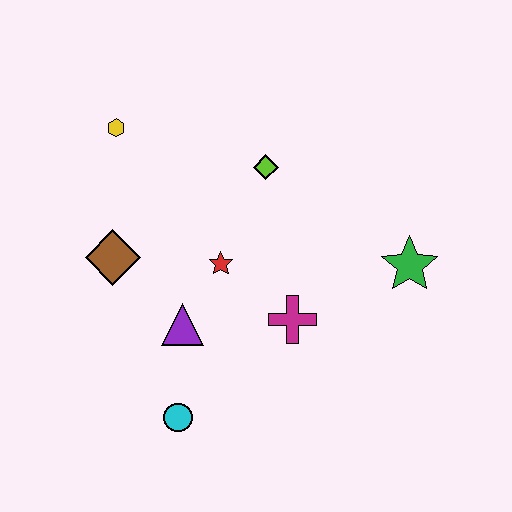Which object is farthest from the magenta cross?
The yellow hexagon is farthest from the magenta cross.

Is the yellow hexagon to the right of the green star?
No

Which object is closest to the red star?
The purple triangle is closest to the red star.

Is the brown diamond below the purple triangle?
No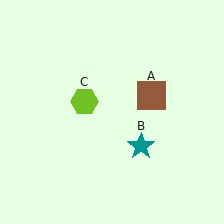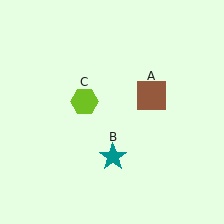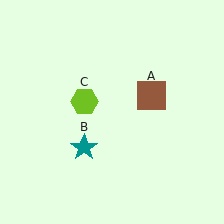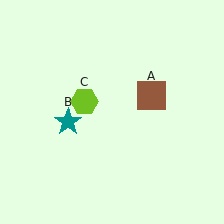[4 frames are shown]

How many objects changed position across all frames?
1 object changed position: teal star (object B).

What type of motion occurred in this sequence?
The teal star (object B) rotated clockwise around the center of the scene.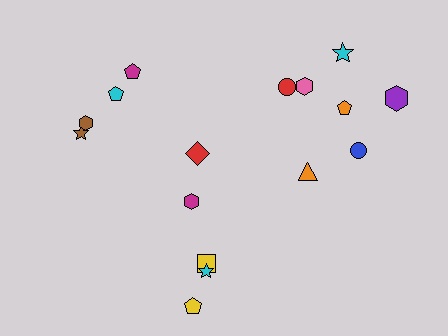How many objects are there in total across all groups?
There are 16 objects.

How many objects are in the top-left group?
There are 4 objects.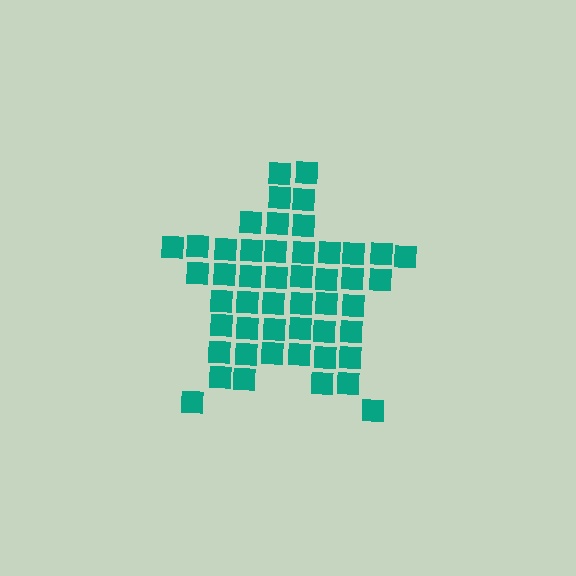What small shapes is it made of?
It is made of small squares.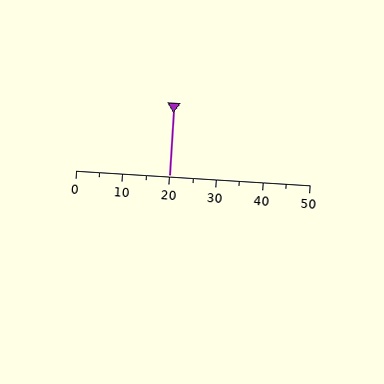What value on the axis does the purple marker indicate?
The marker indicates approximately 20.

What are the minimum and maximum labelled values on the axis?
The axis runs from 0 to 50.